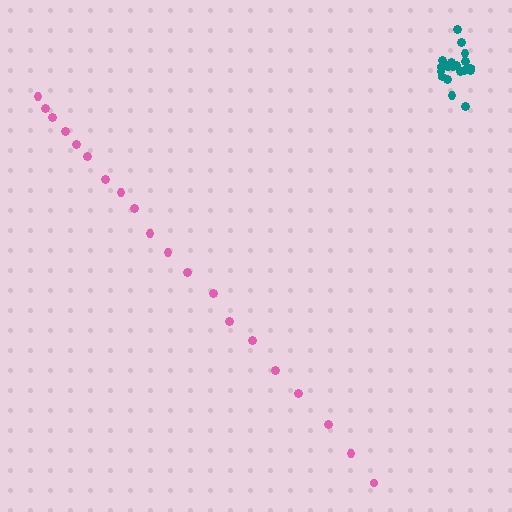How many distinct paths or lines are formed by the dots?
There are 2 distinct paths.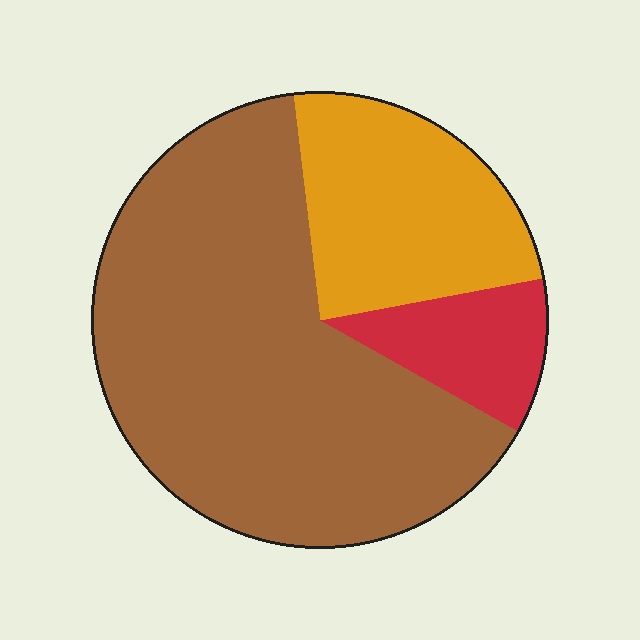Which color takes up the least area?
Red, at roughly 10%.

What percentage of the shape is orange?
Orange covers around 25% of the shape.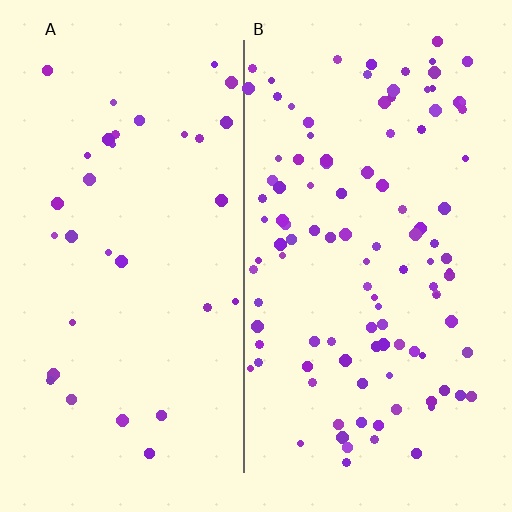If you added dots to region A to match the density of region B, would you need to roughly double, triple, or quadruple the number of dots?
Approximately triple.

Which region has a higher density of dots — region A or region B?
B (the right).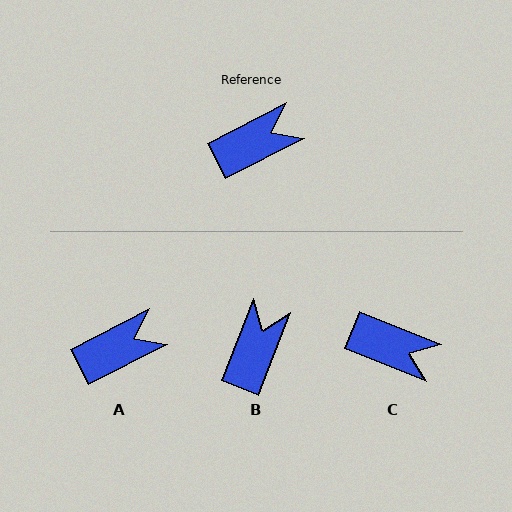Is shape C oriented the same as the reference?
No, it is off by about 49 degrees.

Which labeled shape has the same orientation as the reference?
A.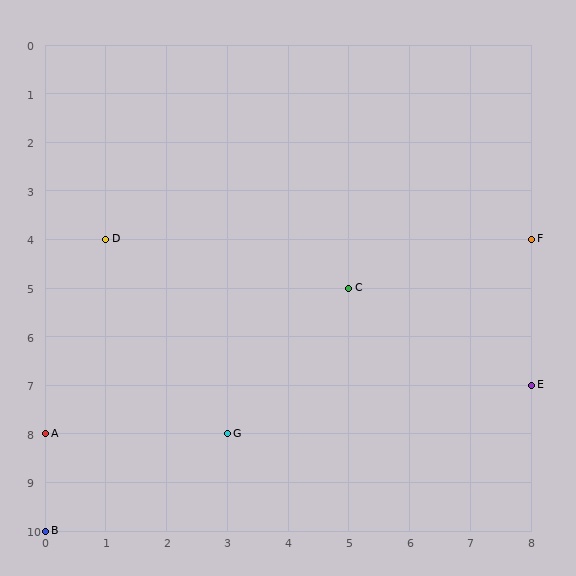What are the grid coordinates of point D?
Point D is at grid coordinates (1, 4).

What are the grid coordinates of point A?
Point A is at grid coordinates (0, 8).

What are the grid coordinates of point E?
Point E is at grid coordinates (8, 7).